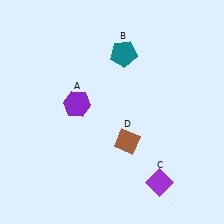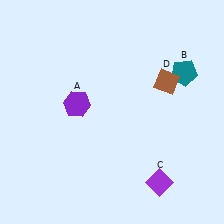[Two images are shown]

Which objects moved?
The objects that moved are: the teal pentagon (B), the brown diamond (D).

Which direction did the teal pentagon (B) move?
The teal pentagon (B) moved right.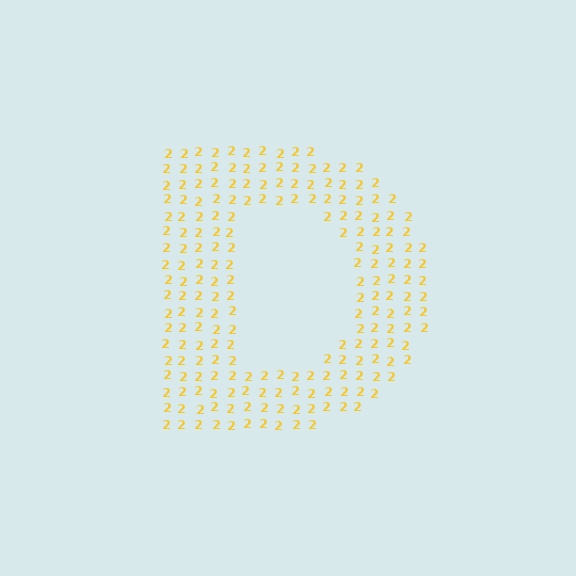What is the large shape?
The large shape is the letter D.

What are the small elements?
The small elements are digit 2's.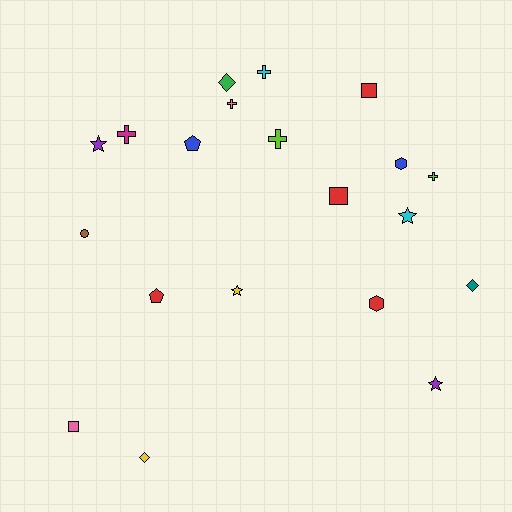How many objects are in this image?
There are 20 objects.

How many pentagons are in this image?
There are 2 pentagons.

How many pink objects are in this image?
There is 1 pink object.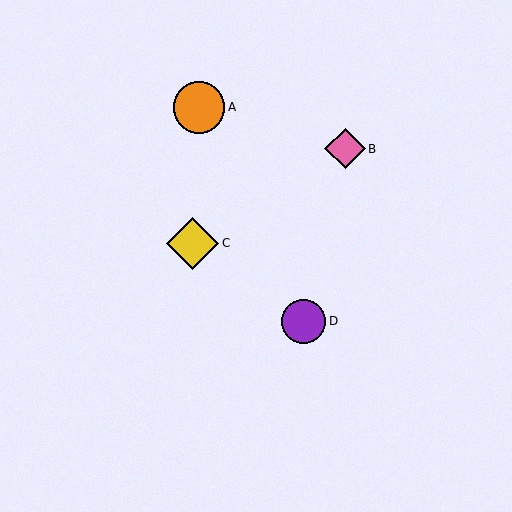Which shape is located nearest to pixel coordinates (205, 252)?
The yellow diamond (labeled C) at (193, 243) is nearest to that location.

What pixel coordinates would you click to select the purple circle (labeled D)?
Click at (304, 321) to select the purple circle D.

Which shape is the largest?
The yellow diamond (labeled C) is the largest.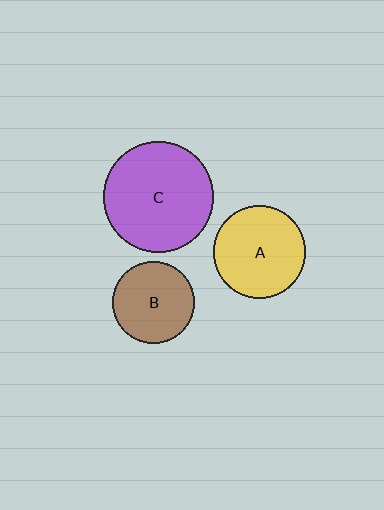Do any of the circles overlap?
No, none of the circles overlap.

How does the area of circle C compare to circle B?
Approximately 1.8 times.